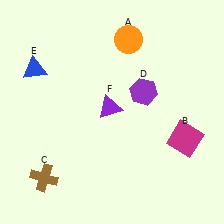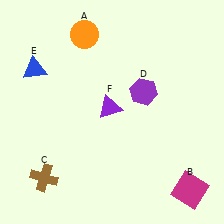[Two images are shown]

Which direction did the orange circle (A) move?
The orange circle (A) moved left.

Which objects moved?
The objects that moved are: the orange circle (A), the magenta square (B).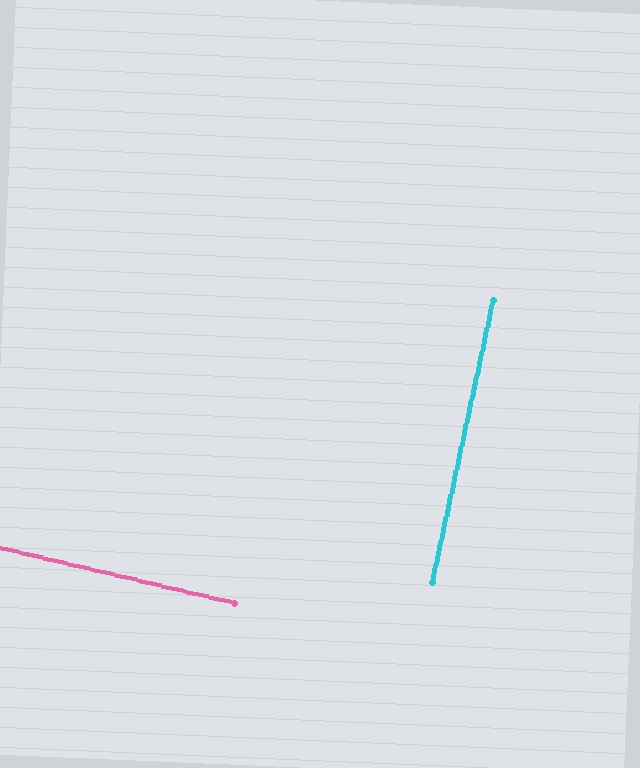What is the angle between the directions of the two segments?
Approximately 89 degrees.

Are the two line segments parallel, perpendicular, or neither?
Perpendicular — they meet at approximately 89°.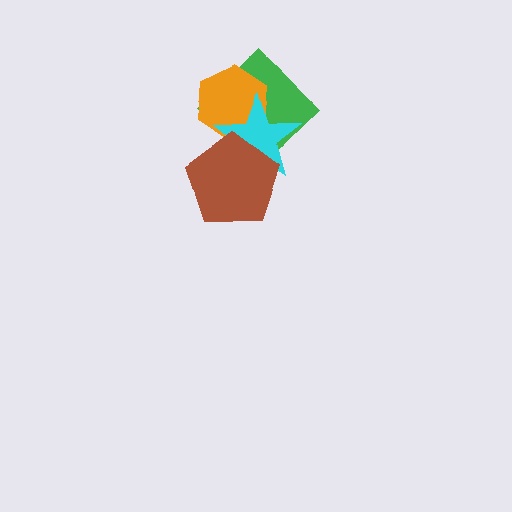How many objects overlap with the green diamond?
3 objects overlap with the green diamond.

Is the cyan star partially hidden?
Yes, it is partially covered by another shape.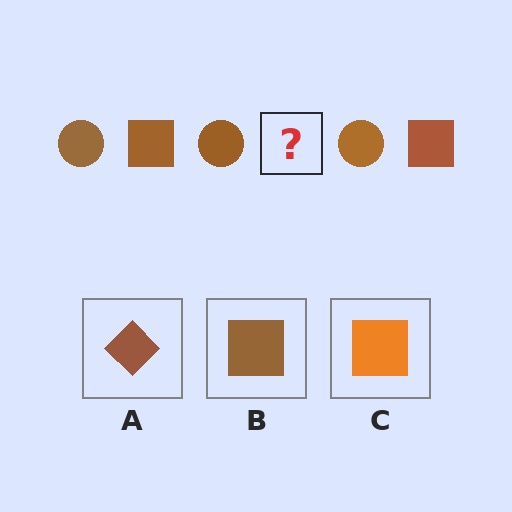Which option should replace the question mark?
Option B.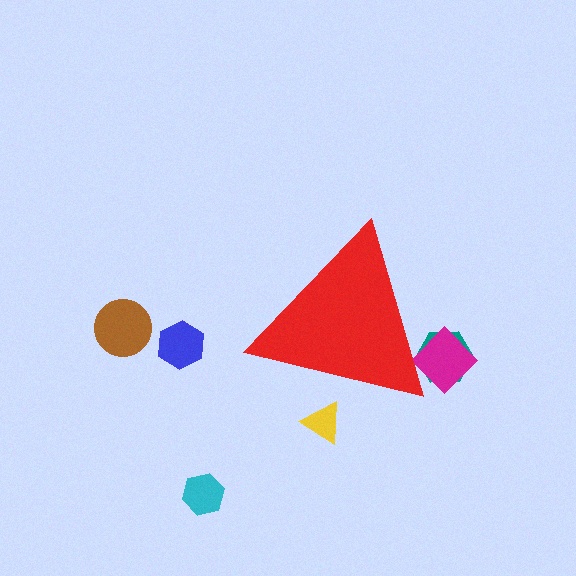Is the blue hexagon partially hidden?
No, the blue hexagon is fully visible.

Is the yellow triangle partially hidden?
Yes, the yellow triangle is partially hidden behind the red triangle.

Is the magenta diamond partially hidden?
Yes, the magenta diamond is partially hidden behind the red triangle.